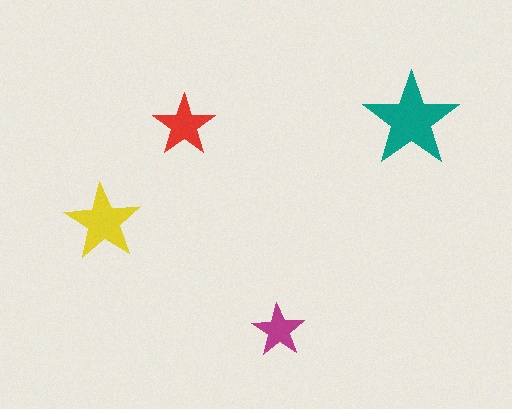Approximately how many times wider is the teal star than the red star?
About 1.5 times wider.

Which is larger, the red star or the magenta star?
The red one.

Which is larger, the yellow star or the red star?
The yellow one.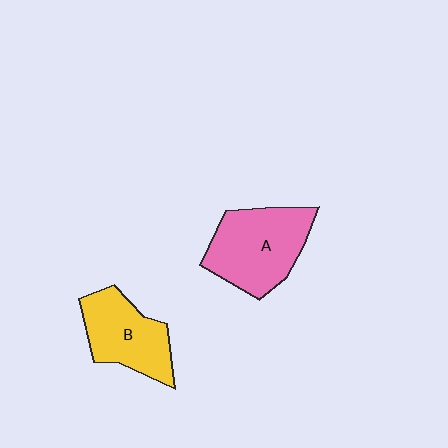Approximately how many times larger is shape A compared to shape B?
Approximately 1.2 times.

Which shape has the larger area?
Shape A (pink).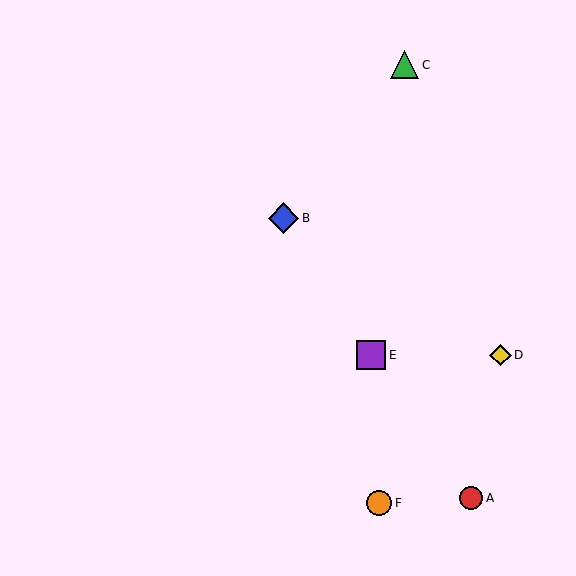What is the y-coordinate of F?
Object F is at y≈503.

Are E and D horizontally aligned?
Yes, both are at y≈355.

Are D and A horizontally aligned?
No, D is at y≈355 and A is at y≈498.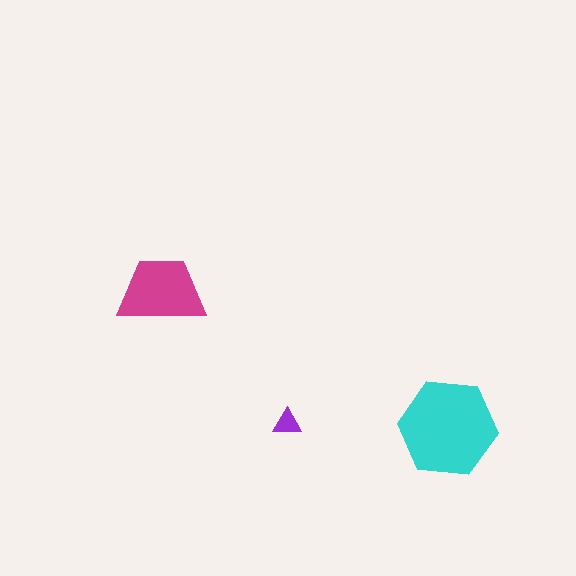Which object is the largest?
The cyan hexagon.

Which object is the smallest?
The purple triangle.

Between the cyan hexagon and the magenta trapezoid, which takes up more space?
The cyan hexagon.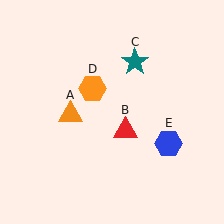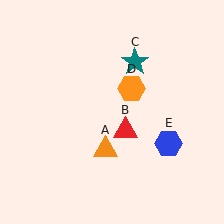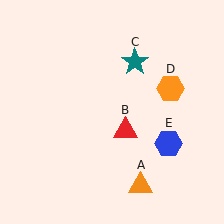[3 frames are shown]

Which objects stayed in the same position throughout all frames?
Red triangle (object B) and teal star (object C) and blue hexagon (object E) remained stationary.